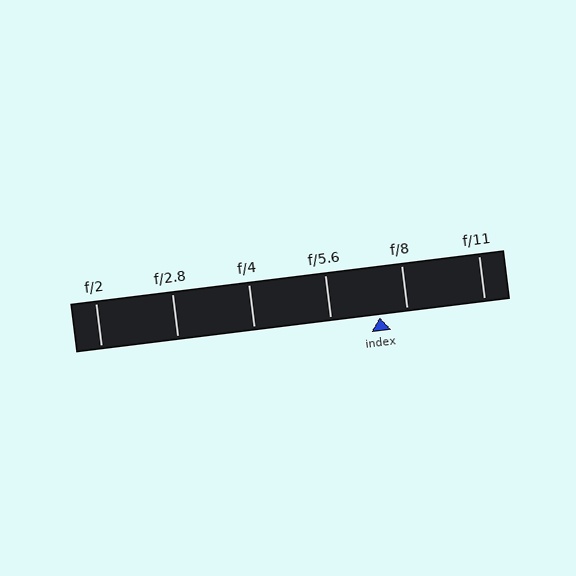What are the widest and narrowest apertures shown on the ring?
The widest aperture shown is f/2 and the narrowest is f/11.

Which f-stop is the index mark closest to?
The index mark is closest to f/8.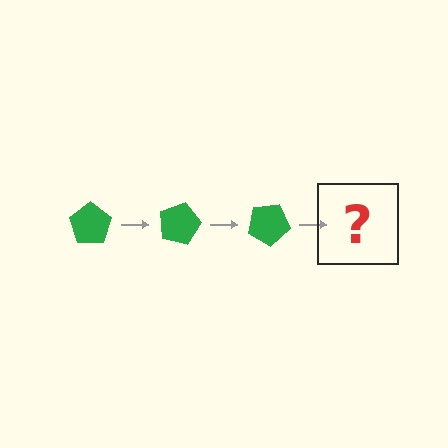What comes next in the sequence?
The next element should be a green pentagon rotated 45 degrees.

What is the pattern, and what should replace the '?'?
The pattern is that the pentagon rotates 15 degrees each step. The '?' should be a green pentagon rotated 45 degrees.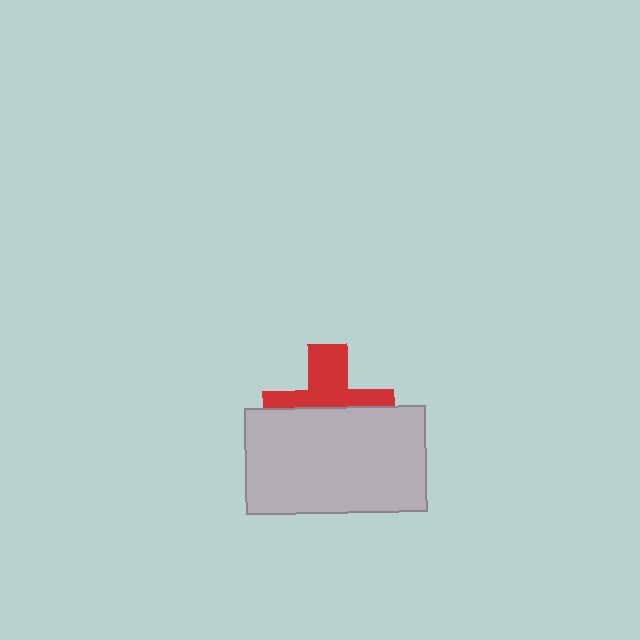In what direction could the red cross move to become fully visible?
The red cross could move up. That would shift it out from behind the light gray rectangle entirely.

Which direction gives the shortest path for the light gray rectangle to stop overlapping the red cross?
Moving down gives the shortest separation.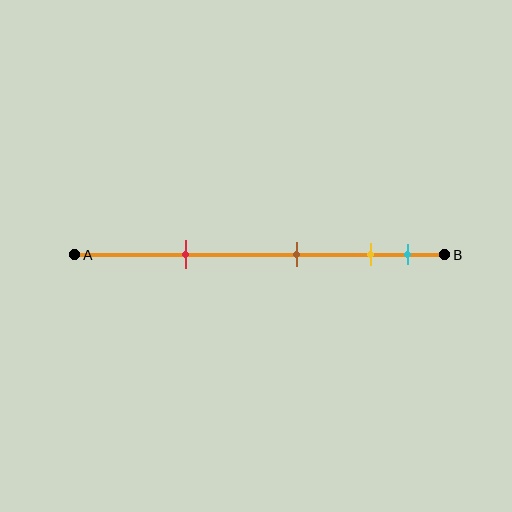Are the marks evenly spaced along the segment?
No, the marks are not evenly spaced.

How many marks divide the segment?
There are 4 marks dividing the segment.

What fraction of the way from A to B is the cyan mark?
The cyan mark is approximately 90% (0.9) of the way from A to B.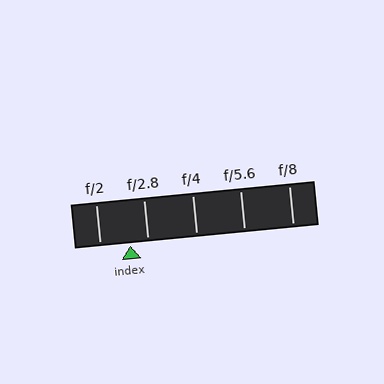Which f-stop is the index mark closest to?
The index mark is closest to f/2.8.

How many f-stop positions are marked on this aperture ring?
There are 5 f-stop positions marked.